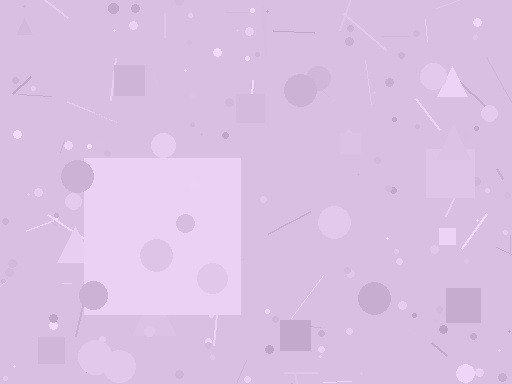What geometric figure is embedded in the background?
A square is embedded in the background.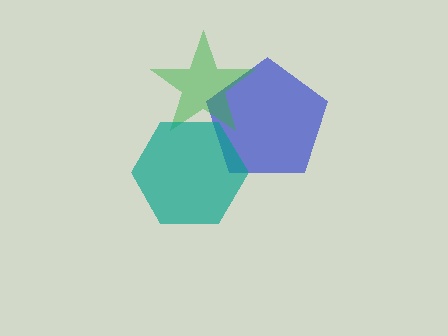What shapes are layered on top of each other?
The layered shapes are: a blue pentagon, a green star, a teal hexagon.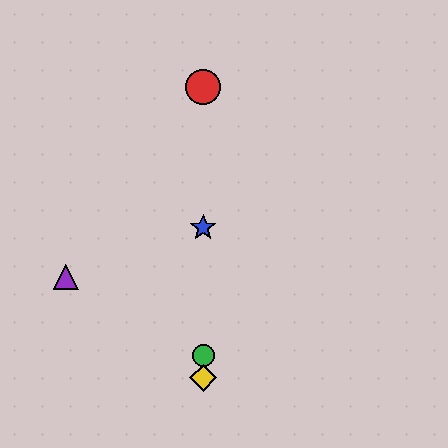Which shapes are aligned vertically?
The red circle, the blue star, the green circle, the yellow diamond are aligned vertically.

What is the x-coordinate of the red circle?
The red circle is at x≈203.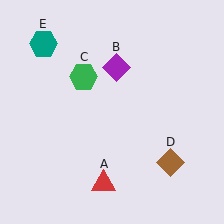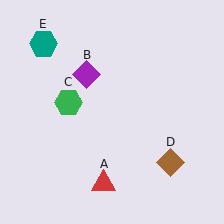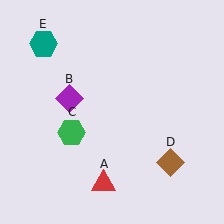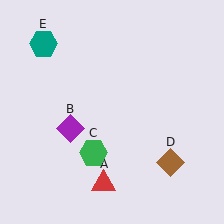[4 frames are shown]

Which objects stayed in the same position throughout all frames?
Red triangle (object A) and brown diamond (object D) and teal hexagon (object E) remained stationary.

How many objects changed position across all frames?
2 objects changed position: purple diamond (object B), green hexagon (object C).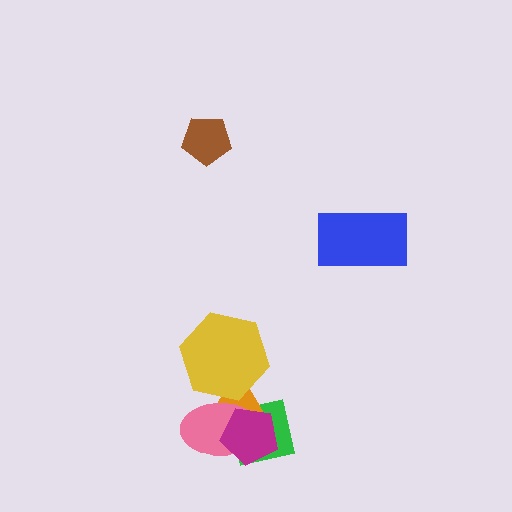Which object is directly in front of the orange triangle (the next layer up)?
The pink ellipse is directly in front of the orange triangle.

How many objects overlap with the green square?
3 objects overlap with the green square.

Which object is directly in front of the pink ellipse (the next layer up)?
The magenta pentagon is directly in front of the pink ellipse.